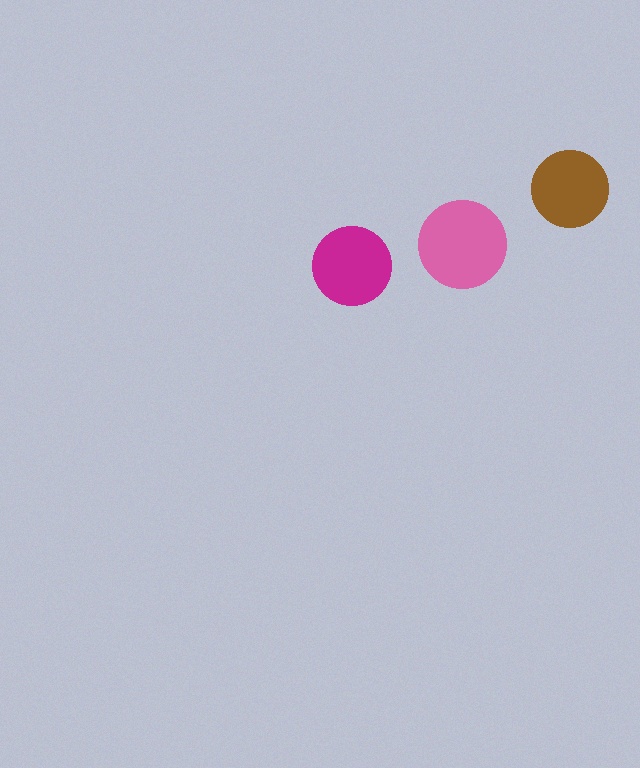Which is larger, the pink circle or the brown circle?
The pink one.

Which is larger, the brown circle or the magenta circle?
The magenta one.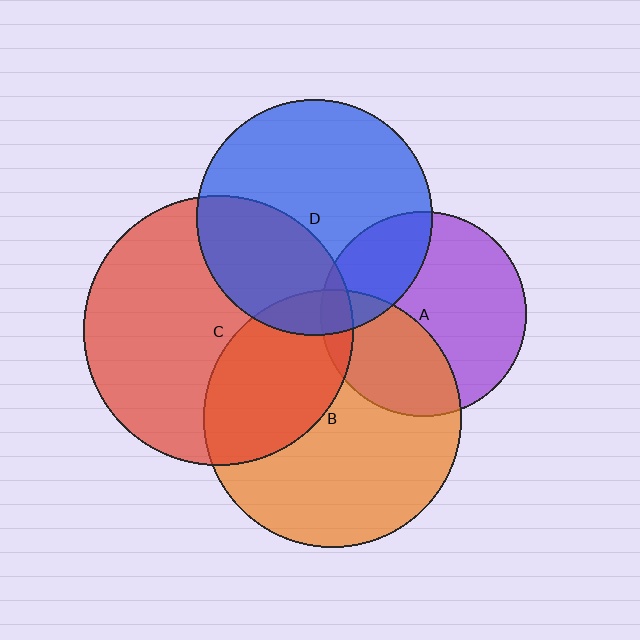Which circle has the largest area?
Circle C (red).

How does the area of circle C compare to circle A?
Approximately 1.7 times.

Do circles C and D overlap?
Yes.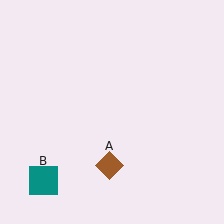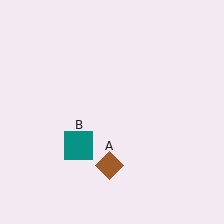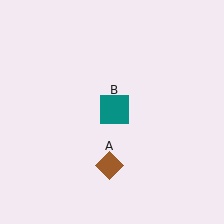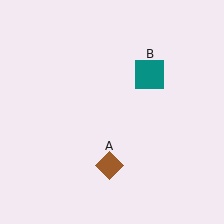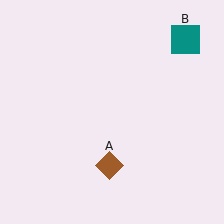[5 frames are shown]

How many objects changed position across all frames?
1 object changed position: teal square (object B).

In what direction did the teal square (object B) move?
The teal square (object B) moved up and to the right.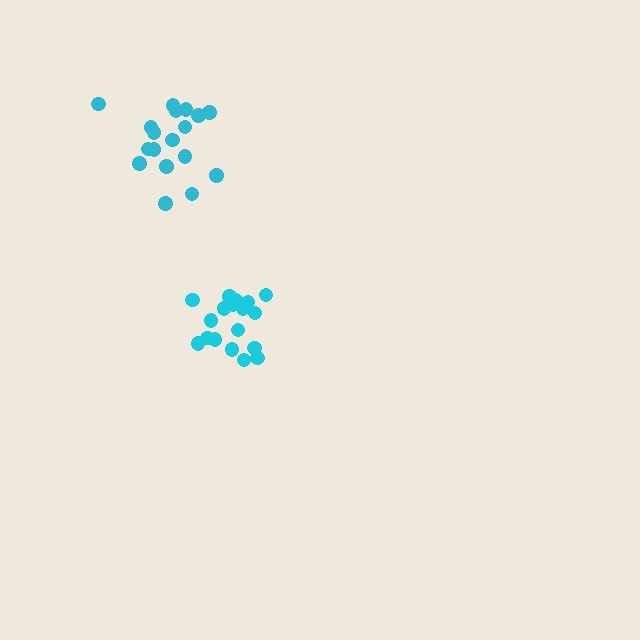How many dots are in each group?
Group 1: 18 dots, Group 2: 19 dots (37 total).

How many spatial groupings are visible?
There are 2 spatial groupings.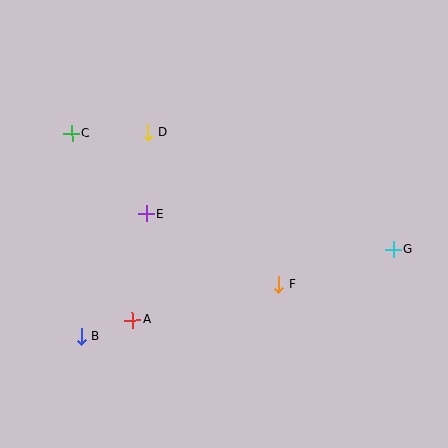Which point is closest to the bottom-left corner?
Point B is closest to the bottom-left corner.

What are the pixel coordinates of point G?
Point G is at (393, 249).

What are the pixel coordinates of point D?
Point D is at (148, 133).